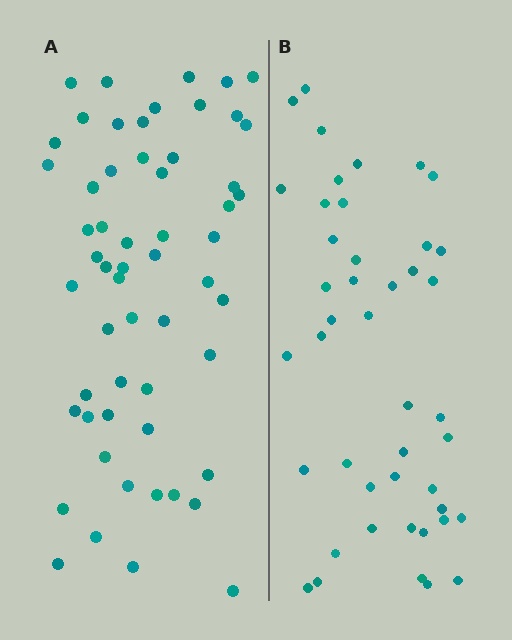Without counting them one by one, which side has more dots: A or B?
Region A (the left region) has more dots.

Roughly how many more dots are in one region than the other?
Region A has approximately 15 more dots than region B.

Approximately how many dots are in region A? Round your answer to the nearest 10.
About 60 dots. (The exact count is 57, which rounds to 60.)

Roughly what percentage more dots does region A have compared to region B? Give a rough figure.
About 30% more.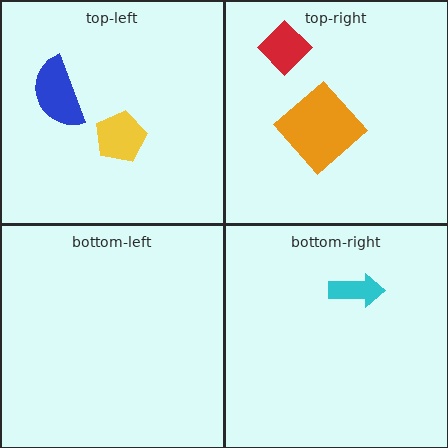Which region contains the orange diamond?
The top-right region.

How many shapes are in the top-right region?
2.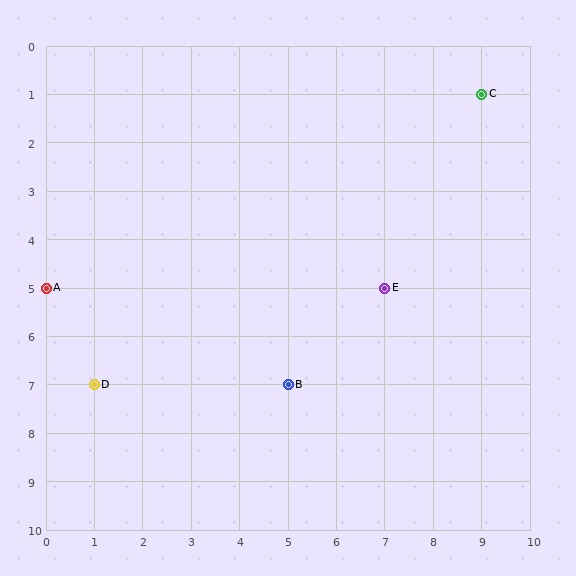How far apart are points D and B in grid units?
Points D and B are 4 columns apart.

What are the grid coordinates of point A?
Point A is at grid coordinates (0, 5).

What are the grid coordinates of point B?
Point B is at grid coordinates (5, 7).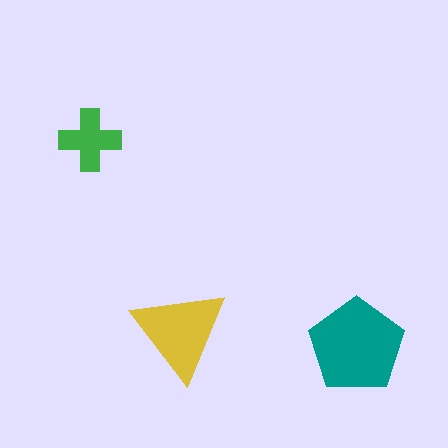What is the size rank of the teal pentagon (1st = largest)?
1st.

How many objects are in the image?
There are 3 objects in the image.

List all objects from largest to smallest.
The teal pentagon, the yellow triangle, the green cross.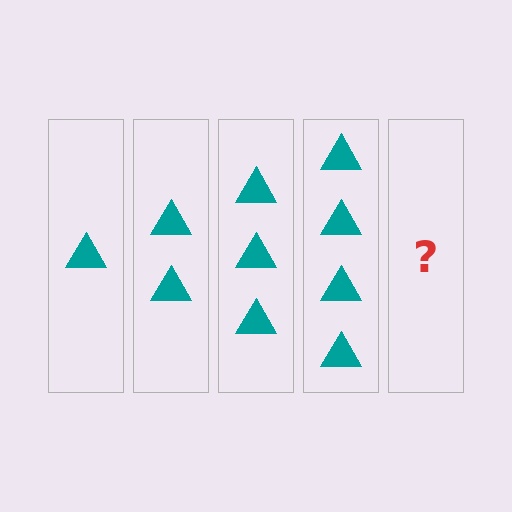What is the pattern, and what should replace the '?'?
The pattern is that each step adds one more triangle. The '?' should be 5 triangles.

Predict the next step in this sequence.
The next step is 5 triangles.